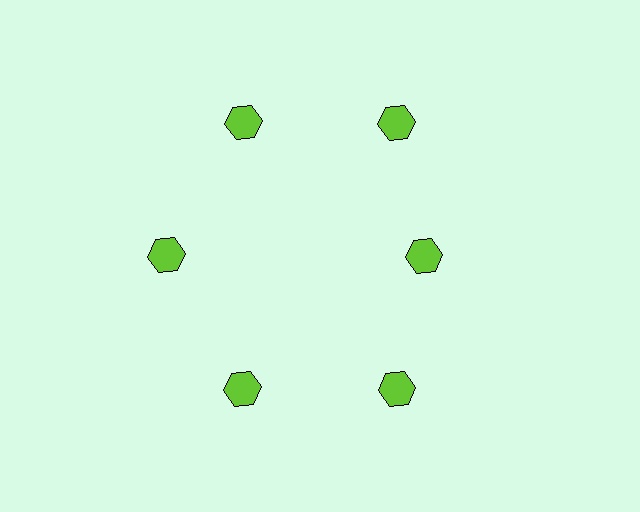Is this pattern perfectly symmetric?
No. The 6 lime hexagons are arranged in a ring, but one element near the 3 o'clock position is pulled inward toward the center, breaking the 6-fold rotational symmetry.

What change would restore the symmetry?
The symmetry would be restored by moving it outward, back onto the ring so that all 6 hexagons sit at equal angles and equal distance from the center.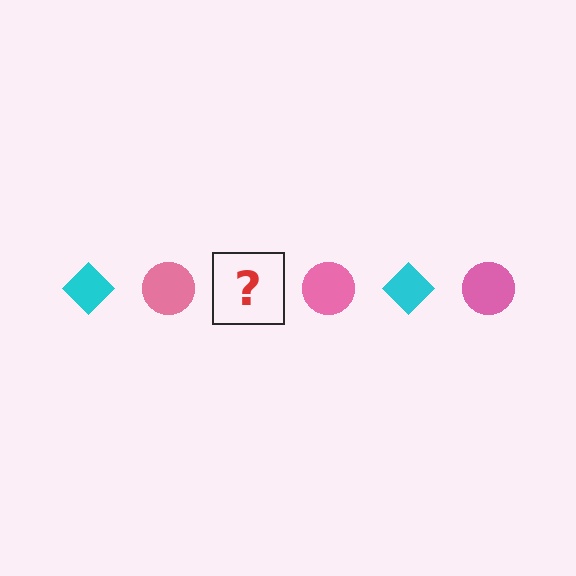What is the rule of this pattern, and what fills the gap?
The rule is that the pattern alternates between cyan diamond and pink circle. The gap should be filled with a cyan diamond.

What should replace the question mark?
The question mark should be replaced with a cyan diamond.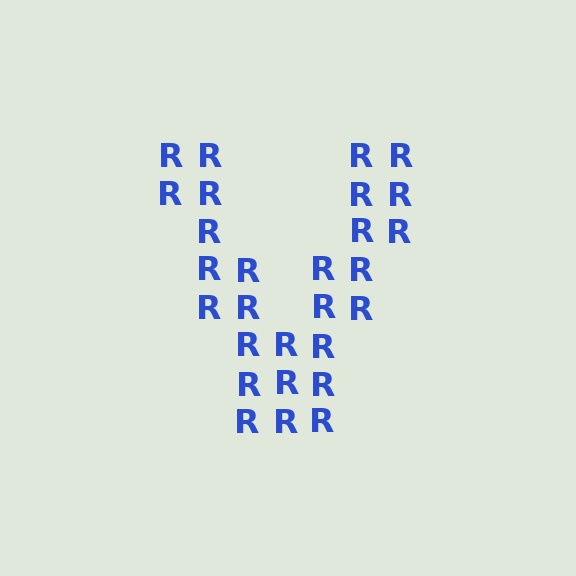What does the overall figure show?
The overall figure shows the letter V.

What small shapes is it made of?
It is made of small letter R's.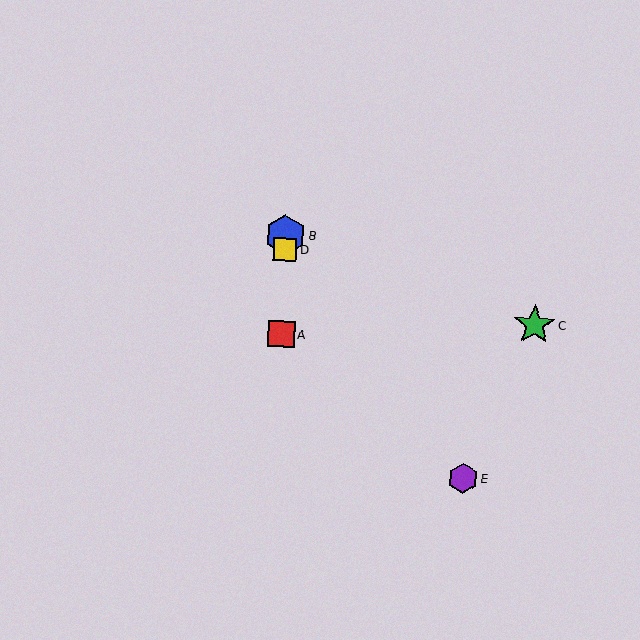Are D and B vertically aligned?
Yes, both are at x≈285.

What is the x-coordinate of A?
Object A is at x≈281.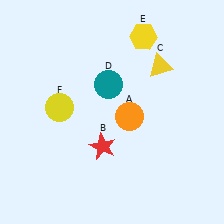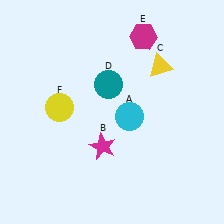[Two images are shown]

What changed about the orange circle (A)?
In Image 1, A is orange. In Image 2, it changed to cyan.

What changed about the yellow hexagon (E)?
In Image 1, E is yellow. In Image 2, it changed to magenta.